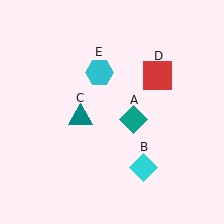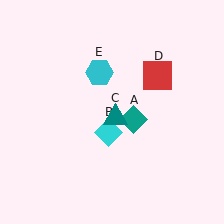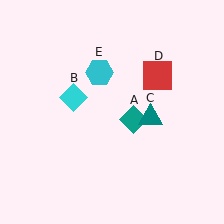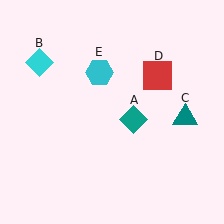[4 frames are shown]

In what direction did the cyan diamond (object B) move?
The cyan diamond (object B) moved up and to the left.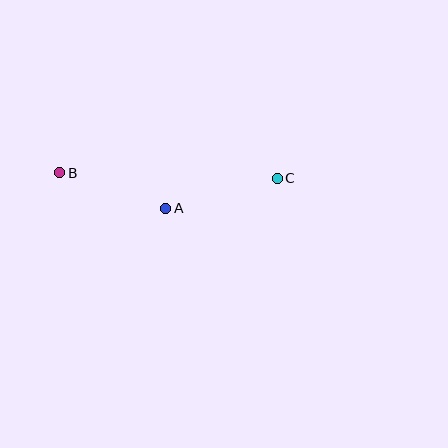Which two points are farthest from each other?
Points B and C are farthest from each other.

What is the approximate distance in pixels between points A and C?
The distance between A and C is approximately 115 pixels.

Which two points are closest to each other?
Points A and B are closest to each other.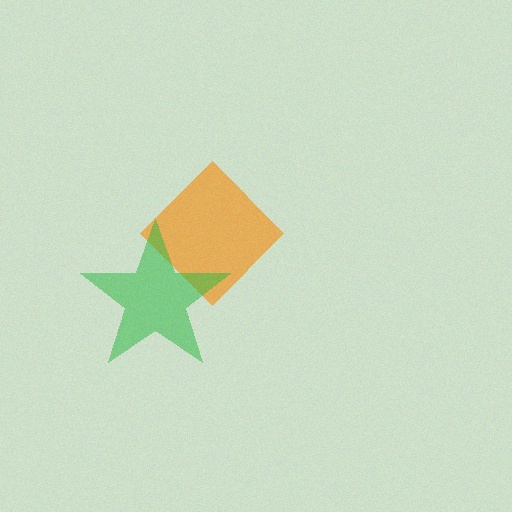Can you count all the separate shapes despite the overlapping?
Yes, there are 2 separate shapes.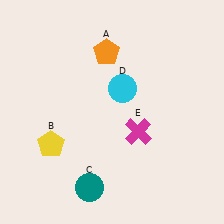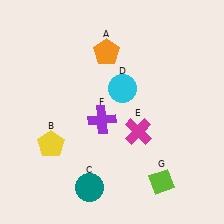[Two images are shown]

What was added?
A purple cross (F), a lime diamond (G) were added in Image 2.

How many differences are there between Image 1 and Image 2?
There are 2 differences between the two images.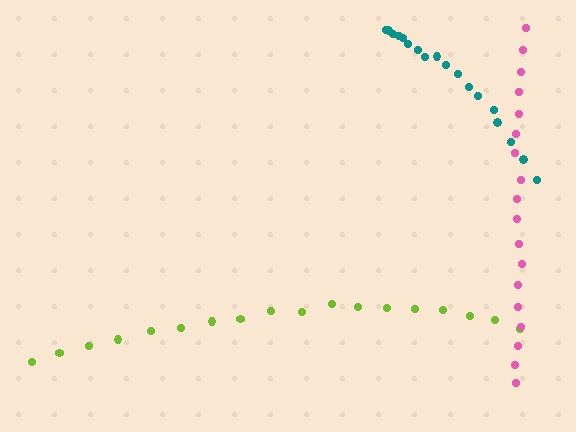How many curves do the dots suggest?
There are 3 distinct paths.